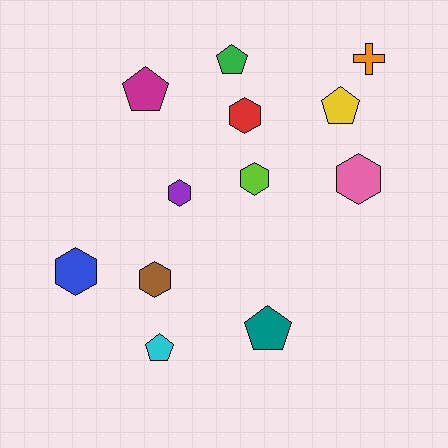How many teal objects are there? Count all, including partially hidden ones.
There is 1 teal object.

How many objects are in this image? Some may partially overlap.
There are 12 objects.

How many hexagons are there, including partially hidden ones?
There are 6 hexagons.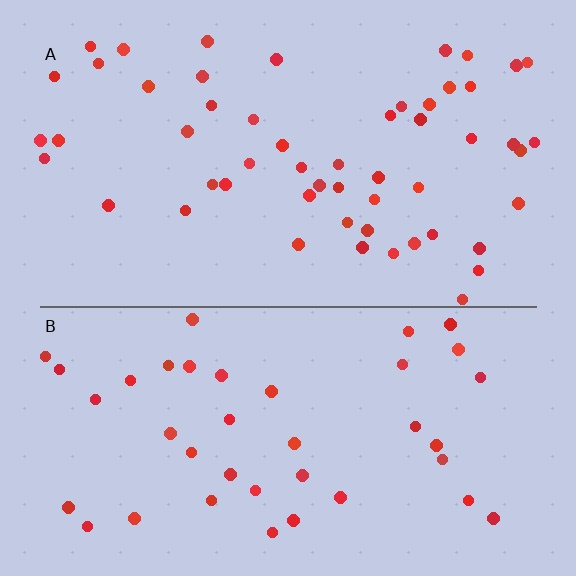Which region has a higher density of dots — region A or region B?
A (the top).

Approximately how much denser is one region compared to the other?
Approximately 1.4× — region A over region B.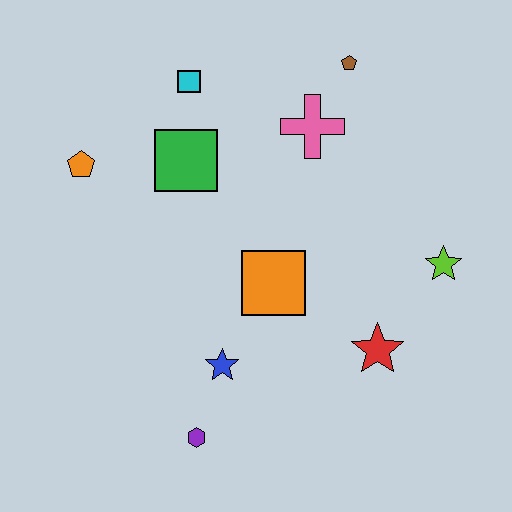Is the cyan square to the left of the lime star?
Yes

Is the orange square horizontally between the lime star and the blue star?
Yes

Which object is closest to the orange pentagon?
The green square is closest to the orange pentagon.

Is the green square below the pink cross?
Yes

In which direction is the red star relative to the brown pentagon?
The red star is below the brown pentagon.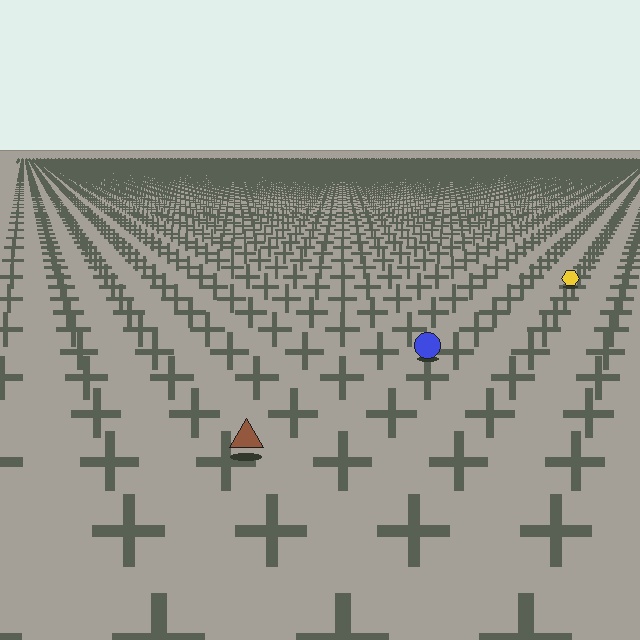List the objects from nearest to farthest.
From nearest to farthest: the brown triangle, the blue circle, the yellow hexagon.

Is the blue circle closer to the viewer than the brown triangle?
No. The brown triangle is closer — you can tell from the texture gradient: the ground texture is coarser near it.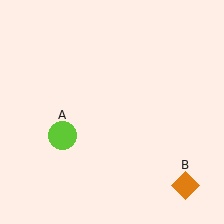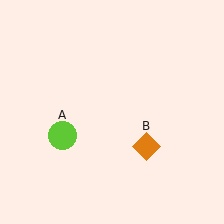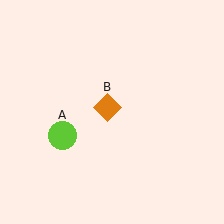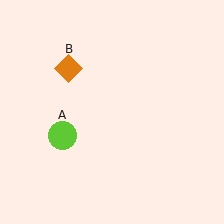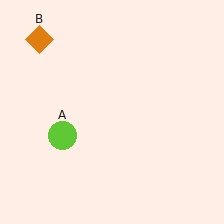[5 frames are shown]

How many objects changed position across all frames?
1 object changed position: orange diamond (object B).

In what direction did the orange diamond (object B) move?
The orange diamond (object B) moved up and to the left.